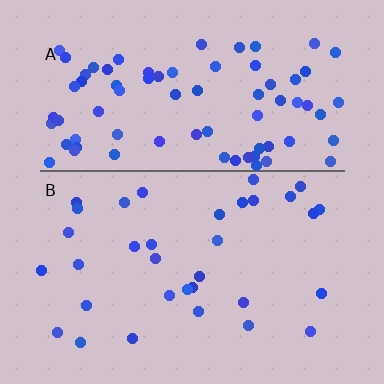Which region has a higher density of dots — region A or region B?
A (the top).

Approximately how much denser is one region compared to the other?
Approximately 2.4× — region A over region B.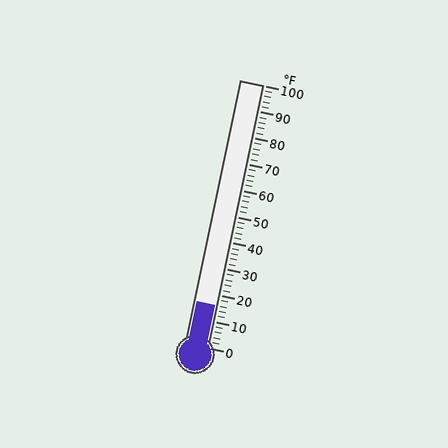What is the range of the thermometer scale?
The thermometer scale ranges from 0°F to 100°F.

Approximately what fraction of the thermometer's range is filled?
The thermometer is filled to approximately 15% of its range.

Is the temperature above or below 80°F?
The temperature is below 80°F.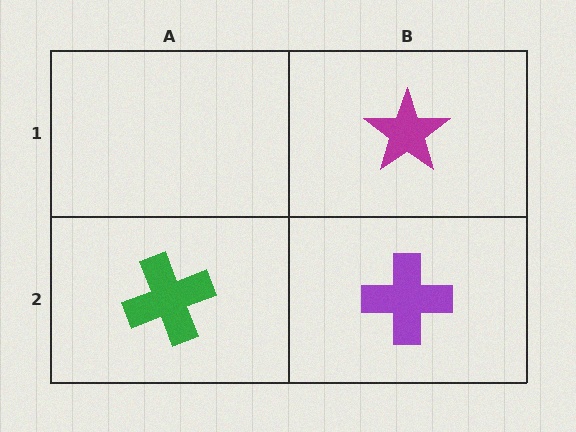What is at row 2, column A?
A green cross.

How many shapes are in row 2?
2 shapes.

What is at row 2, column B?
A purple cross.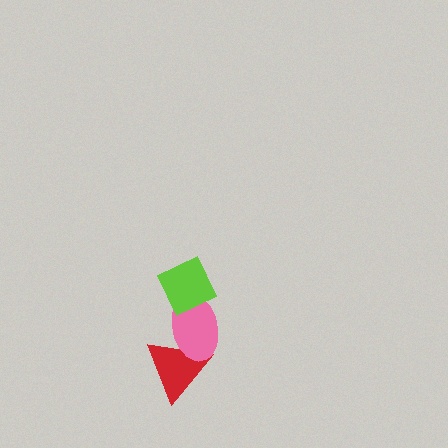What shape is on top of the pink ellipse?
The lime diamond is on top of the pink ellipse.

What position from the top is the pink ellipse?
The pink ellipse is 2nd from the top.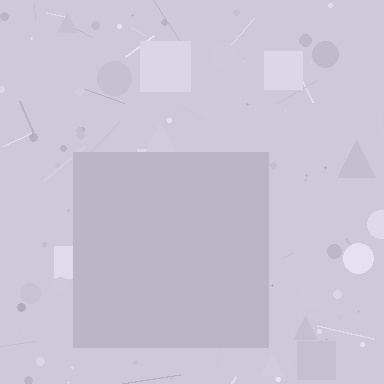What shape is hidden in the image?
A square is hidden in the image.